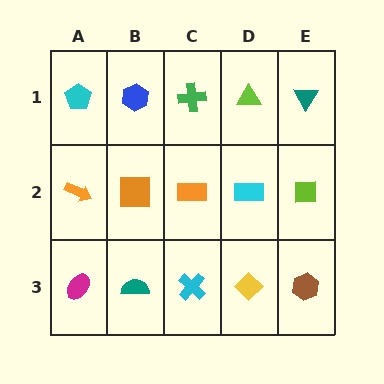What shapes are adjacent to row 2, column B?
A blue hexagon (row 1, column B), a teal semicircle (row 3, column B), an orange arrow (row 2, column A), an orange rectangle (row 2, column C).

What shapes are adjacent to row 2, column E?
A teal triangle (row 1, column E), a brown hexagon (row 3, column E), a cyan rectangle (row 2, column D).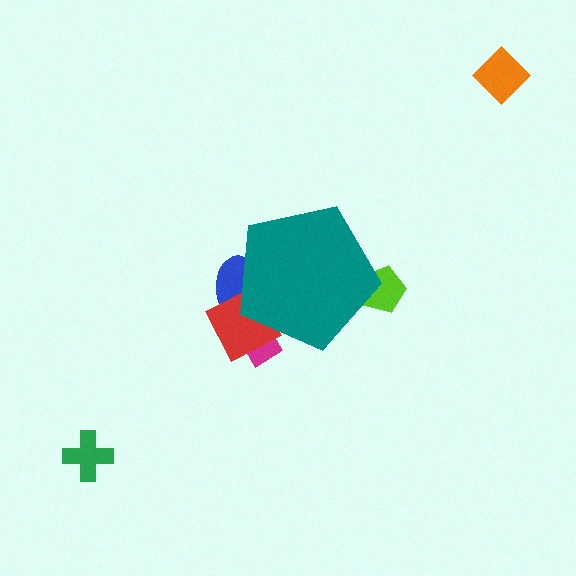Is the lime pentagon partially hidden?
Yes, the lime pentagon is partially hidden behind the teal pentagon.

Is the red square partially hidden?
Yes, the red square is partially hidden behind the teal pentagon.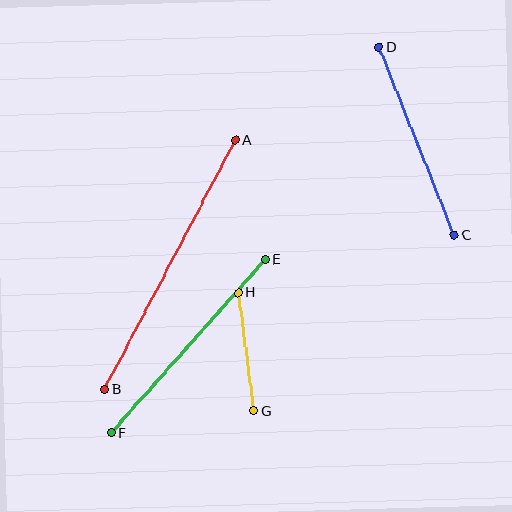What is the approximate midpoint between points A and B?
The midpoint is at approximately (170, 265) pixels.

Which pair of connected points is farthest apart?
Points A and B are farthest apart.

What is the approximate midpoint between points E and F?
The midpoint is at approximately (188, 346) pixels.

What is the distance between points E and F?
The distance is approximately 232 pixels.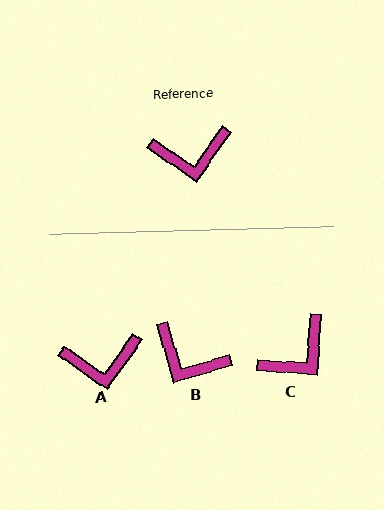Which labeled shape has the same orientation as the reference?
A.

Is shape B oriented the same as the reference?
No, it is off by about 39 degrees.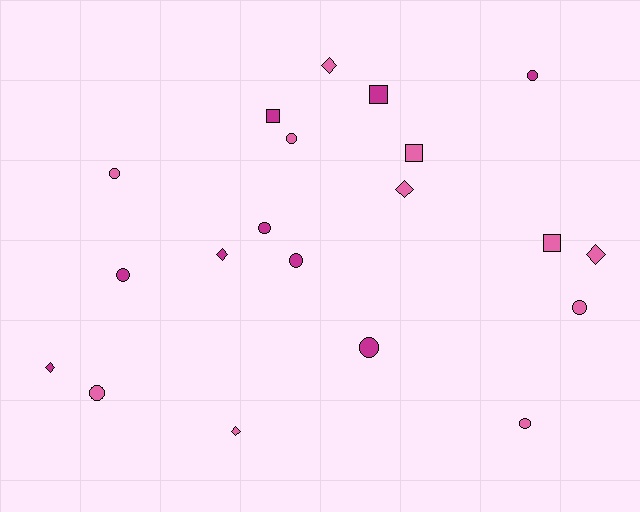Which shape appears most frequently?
Circle, with 10 objects.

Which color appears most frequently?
Pink, with 11 objects.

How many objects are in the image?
There are 20 objects.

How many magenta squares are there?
There are 2 magenta squares.